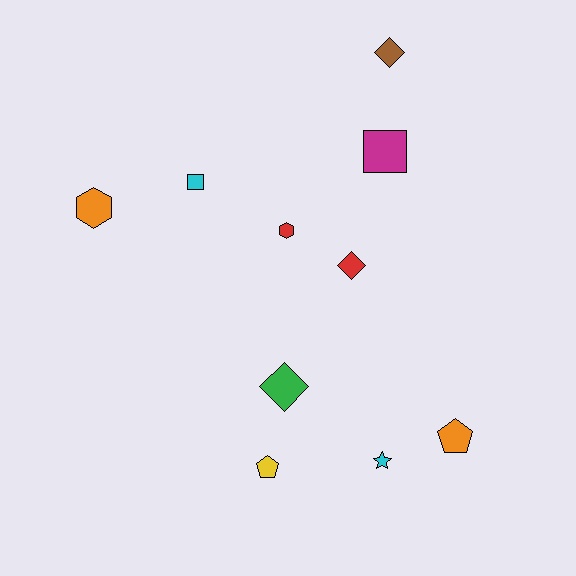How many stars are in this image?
There is 1 star.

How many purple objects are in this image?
There are no purple objects.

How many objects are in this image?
There are 10 objects.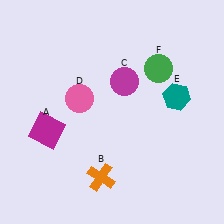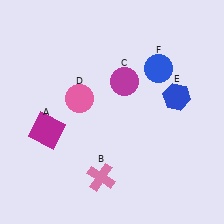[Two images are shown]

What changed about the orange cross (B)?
In Image 1, B is orange. In Image 2, it changed to pink.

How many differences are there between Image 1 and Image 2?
There are 3 differences between the two images.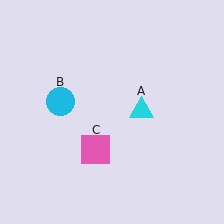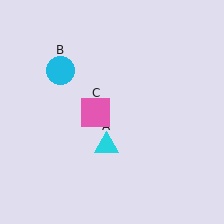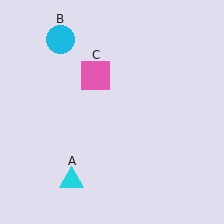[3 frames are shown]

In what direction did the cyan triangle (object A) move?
The cyan triangle (object A) moved down and to the left.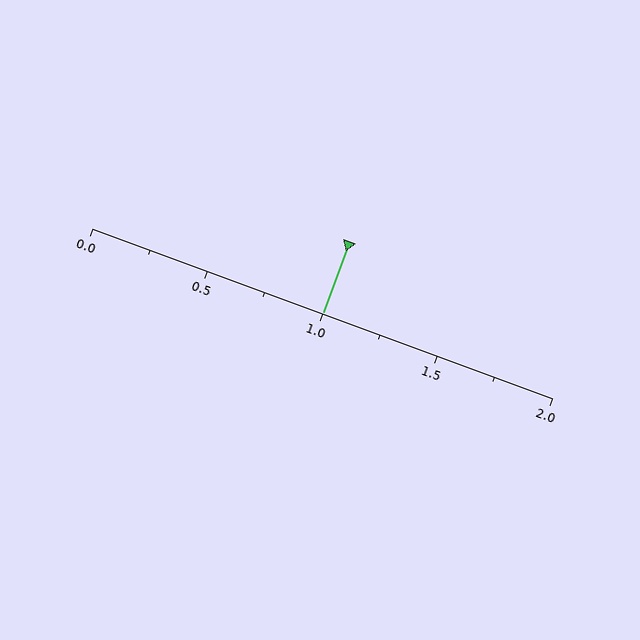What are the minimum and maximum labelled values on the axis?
The axis runs from 0.0 to 2.0.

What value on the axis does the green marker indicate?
The marker indicates approximately 1.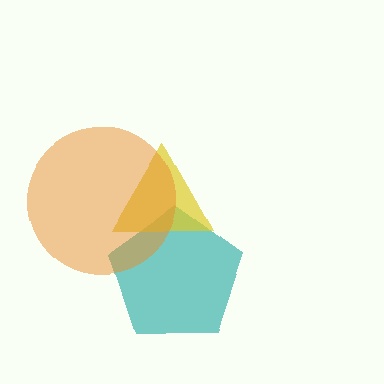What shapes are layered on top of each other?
The layered shapes are: a teal pentagon, a yellow triangle, an orange circle.